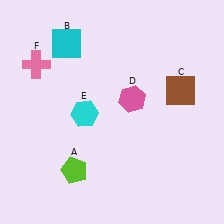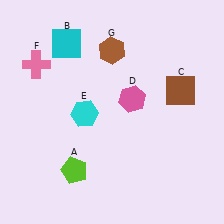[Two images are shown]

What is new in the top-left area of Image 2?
A brown hexagon (G) was added in the top-left area of Image 2.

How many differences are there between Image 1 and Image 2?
There is 1 difference between the two images.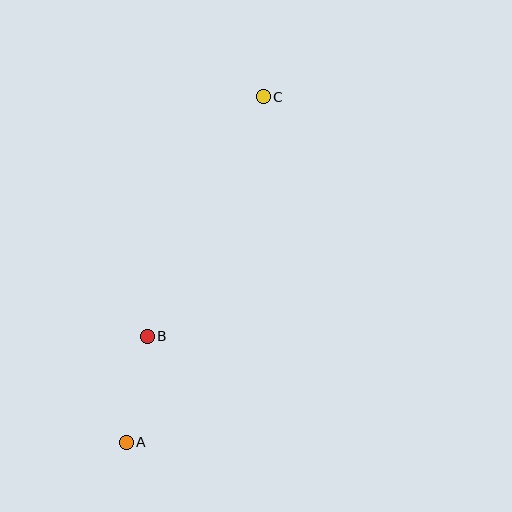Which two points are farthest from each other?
Points A and C are farthest from each other.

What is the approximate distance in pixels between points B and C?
The distance between B and C is approximately 266 pixels.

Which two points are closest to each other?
Points A and B are closest to each other.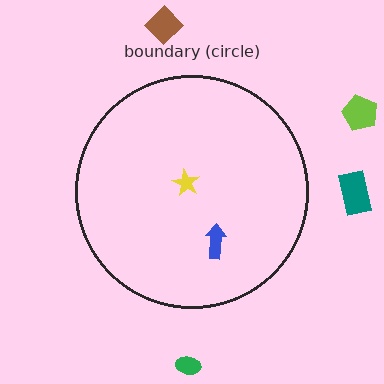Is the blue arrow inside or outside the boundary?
Inside.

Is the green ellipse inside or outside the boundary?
Outside.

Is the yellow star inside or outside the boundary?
Inside.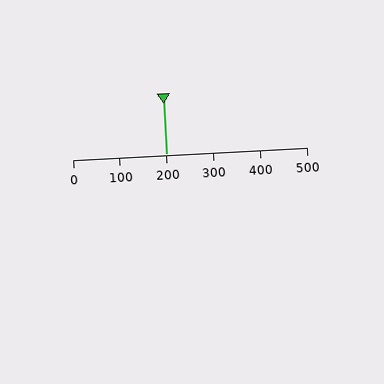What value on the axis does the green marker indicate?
The marker indicates approximately 200.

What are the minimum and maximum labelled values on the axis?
The axis runs from 0 to 500.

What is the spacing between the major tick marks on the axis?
The major ticks are spaced 100 apart.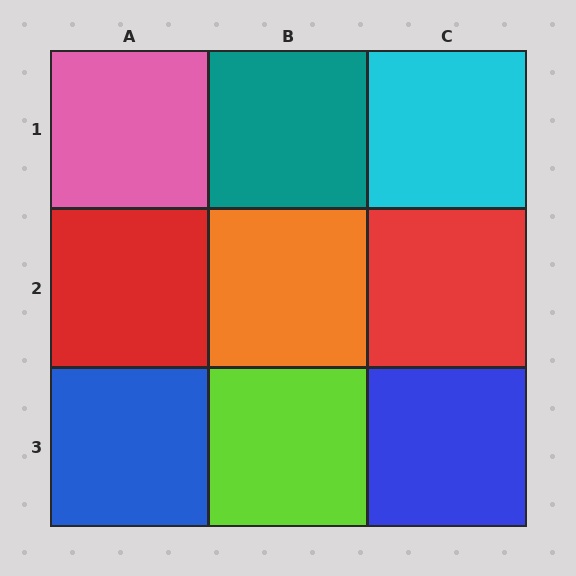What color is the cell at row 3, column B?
Lime.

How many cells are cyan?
1 cell is cyan.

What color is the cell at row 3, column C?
Blue.